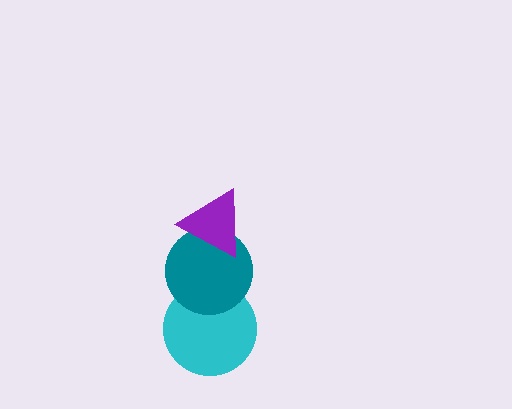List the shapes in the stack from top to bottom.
From top to bottom: the purple triangle, the teal circle, the cyan circle.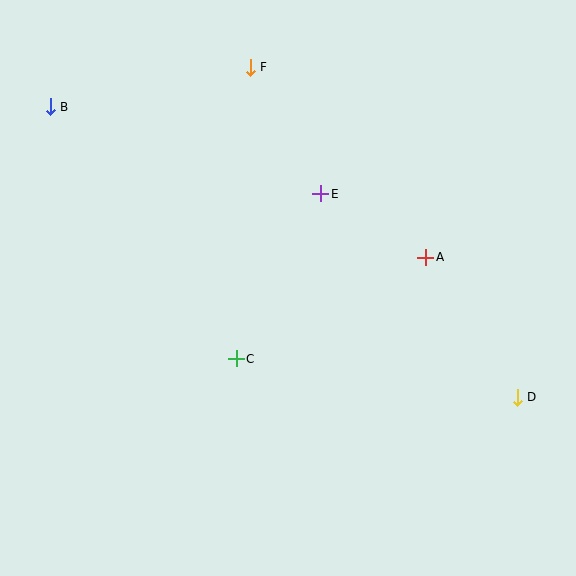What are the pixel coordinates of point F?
Point F is at (250, 67).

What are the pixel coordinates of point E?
Point E is at (321, 194).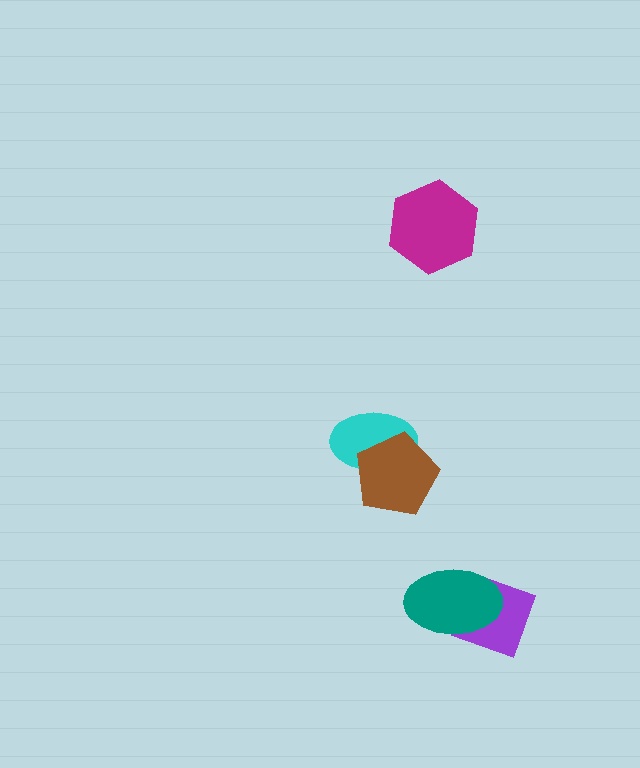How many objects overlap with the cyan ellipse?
1 object overlaps with the cyan ellipse.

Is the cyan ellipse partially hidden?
Yes, it is partially covered by another shape.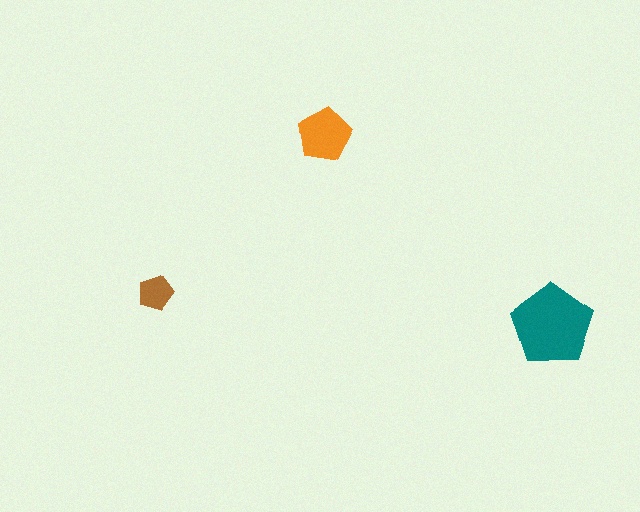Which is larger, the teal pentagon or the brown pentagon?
The teal one.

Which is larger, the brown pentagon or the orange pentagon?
The orange one.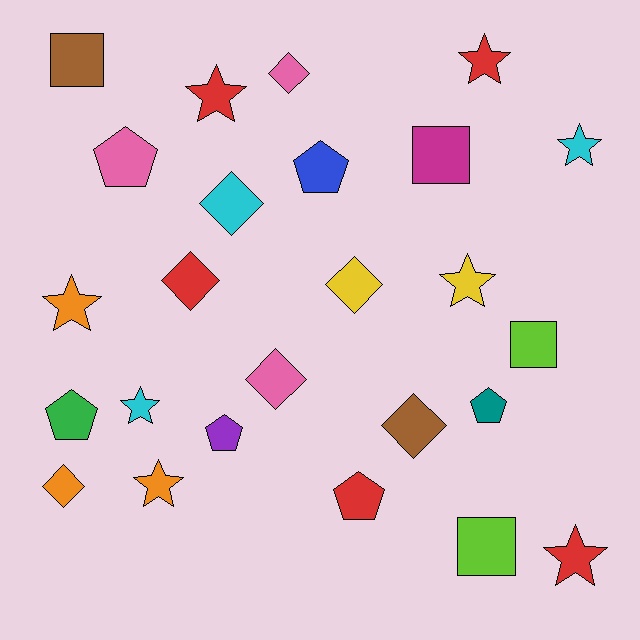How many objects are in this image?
There are 25 objects.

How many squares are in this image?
There are 4 squares.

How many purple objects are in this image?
There is 1 purple object.